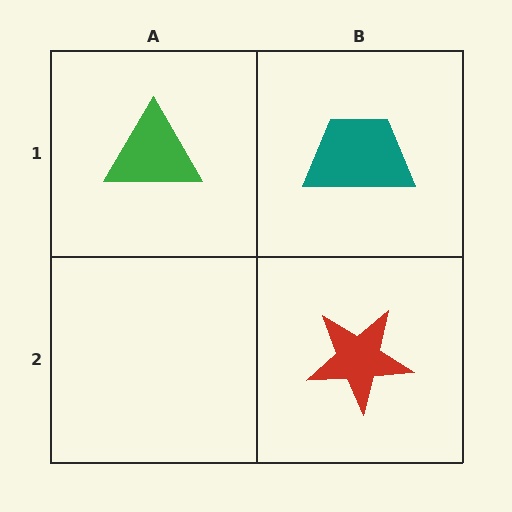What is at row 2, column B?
A red star.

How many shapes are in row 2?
1 shape.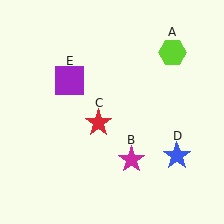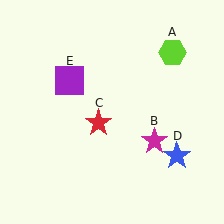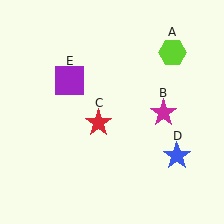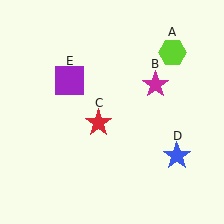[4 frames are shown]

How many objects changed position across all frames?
1 object changed position: magenta star (object B).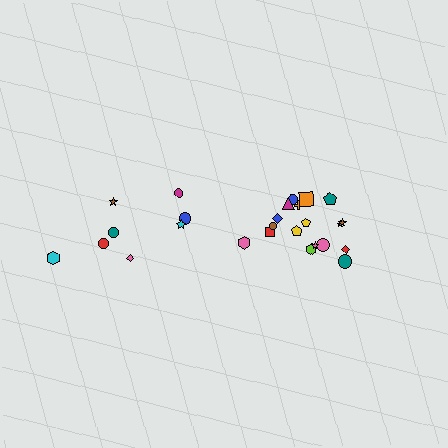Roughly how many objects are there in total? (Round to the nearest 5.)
Roughly 25 objects in total.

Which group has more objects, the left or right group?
The right group.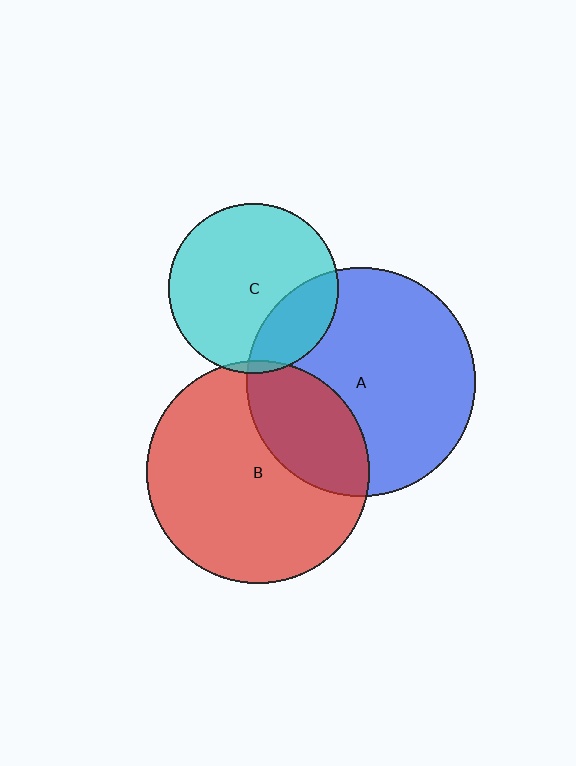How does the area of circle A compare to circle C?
Approximately 1.8 times.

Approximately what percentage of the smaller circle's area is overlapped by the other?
Approximately 30%.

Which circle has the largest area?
Circle A (blue).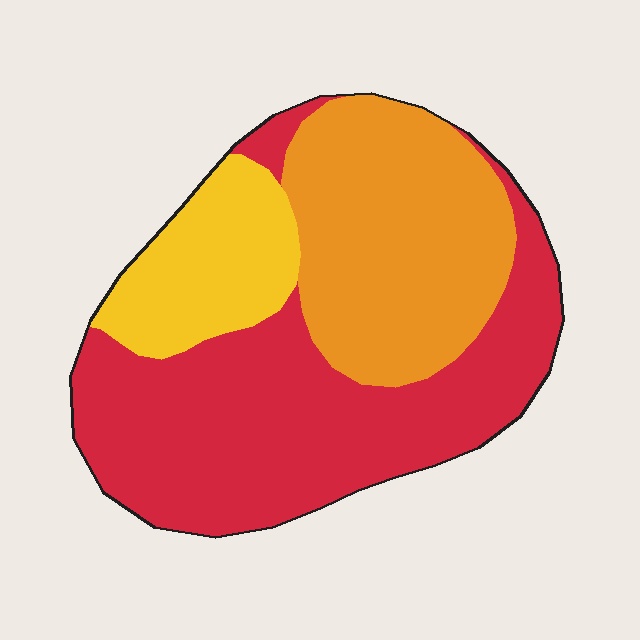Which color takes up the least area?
Yellow, at roughly 15%.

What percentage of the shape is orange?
Orange covers roughly 35% of the shape.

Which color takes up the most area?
Red, at roughly 50%.